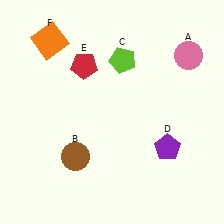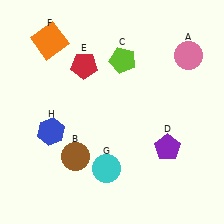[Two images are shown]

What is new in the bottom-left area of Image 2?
A blue hexagon (H) was added in the bottom-left area of Image 2.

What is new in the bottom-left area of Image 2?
A cyan circle (G) was added in the bottom-left area of Image 2.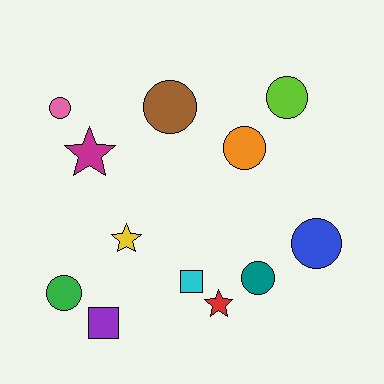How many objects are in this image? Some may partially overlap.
There are 12 objects.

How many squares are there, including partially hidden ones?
There are 2 squares.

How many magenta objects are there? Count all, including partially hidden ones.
There is 1 magenta object.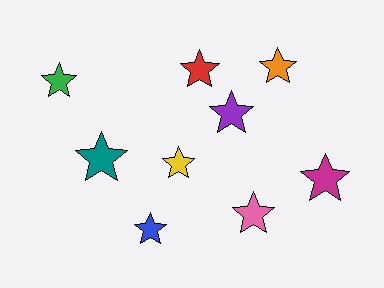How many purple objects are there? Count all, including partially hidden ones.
There is 1 purple object.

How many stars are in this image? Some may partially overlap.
There are 9 stars.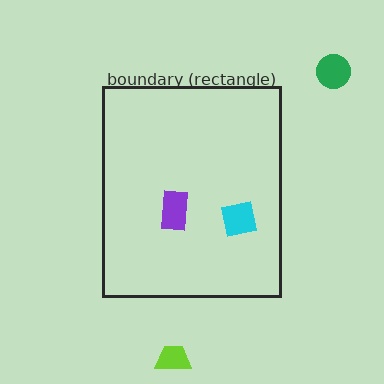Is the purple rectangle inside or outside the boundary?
Inside.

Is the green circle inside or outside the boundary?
Outside.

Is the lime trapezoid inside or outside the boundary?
Outside.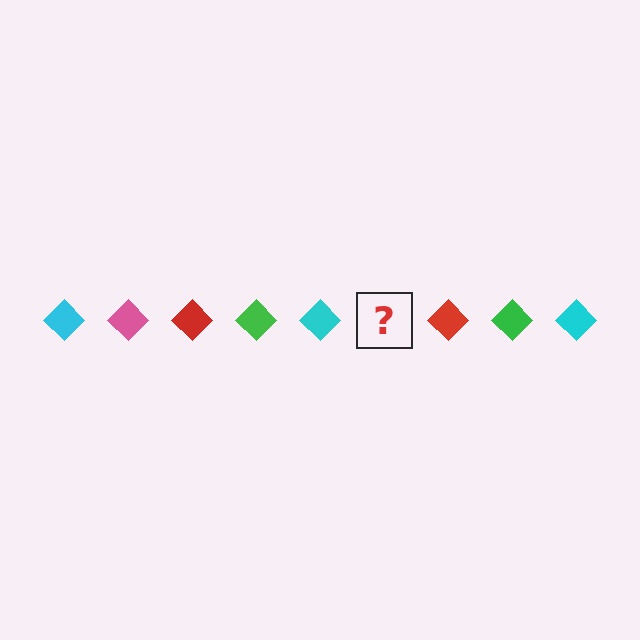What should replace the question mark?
The question mark should be replaced with a pink diamond.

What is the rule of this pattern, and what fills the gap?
The rule is that the pattern cycles through cyan, pink, red, green diamonds. The gap should be filled with a pink diamond.